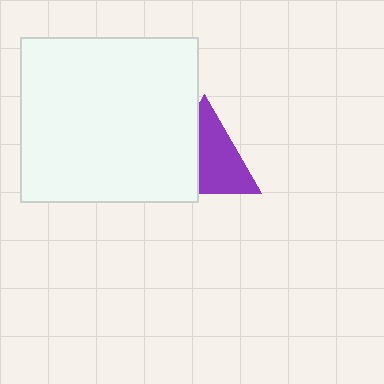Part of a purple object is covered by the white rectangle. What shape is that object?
It is a triangle.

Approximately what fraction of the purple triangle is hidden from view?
Roughly 42% of the purple triangle is hidden behind the white rectangle.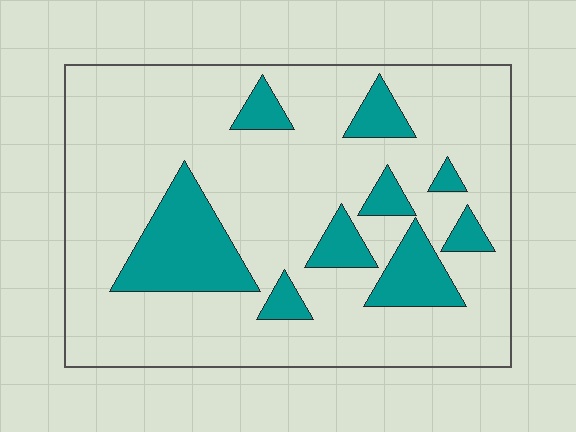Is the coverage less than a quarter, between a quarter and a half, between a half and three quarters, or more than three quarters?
Less than a quarter.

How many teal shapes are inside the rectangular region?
9.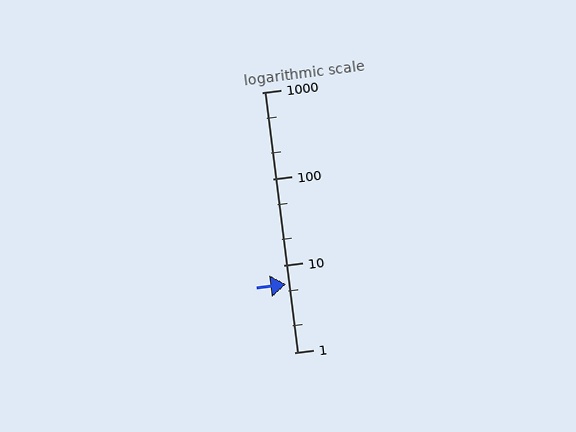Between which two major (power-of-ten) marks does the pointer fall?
The pointer is between 1 and 10.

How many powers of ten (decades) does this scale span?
The scale spans 3 decades, from 1 to 1000.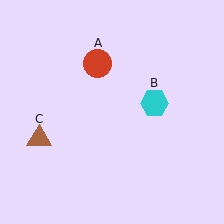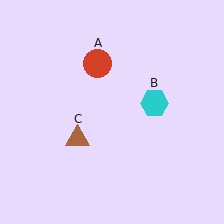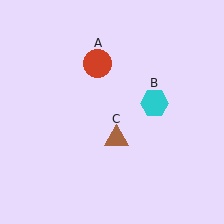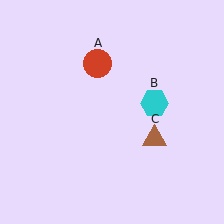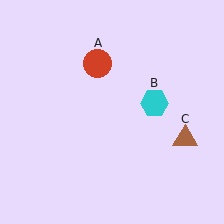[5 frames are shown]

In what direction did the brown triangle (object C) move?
The brown triangle (object C) moved right.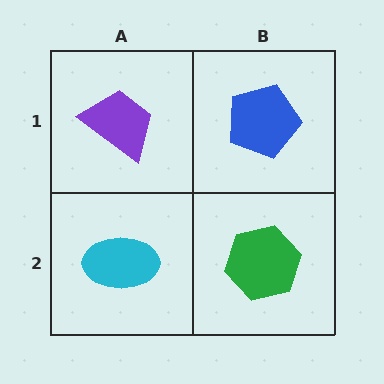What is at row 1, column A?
A purple trapezoid.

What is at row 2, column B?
A green hexagon.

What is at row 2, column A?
A cyan ellipse.